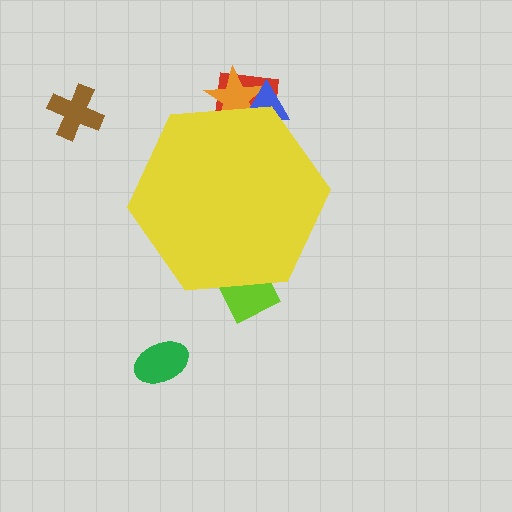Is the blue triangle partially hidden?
Yes, the blue triangle is partially hidden behind the yellow hexagon.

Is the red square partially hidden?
Yes, the red square is partially hidden behind the yellow hexagon.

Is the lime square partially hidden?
Yes, the lime square is partially hidden behind the yellow hexagon.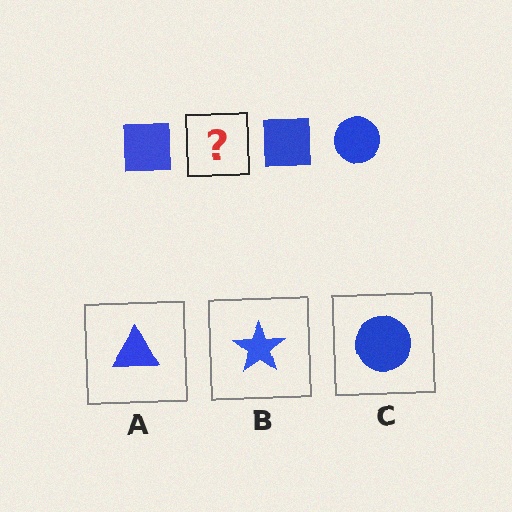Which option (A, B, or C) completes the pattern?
C.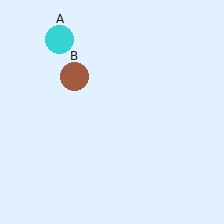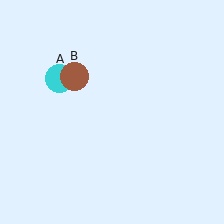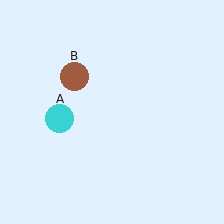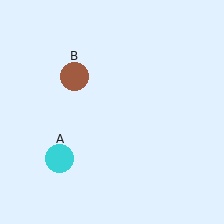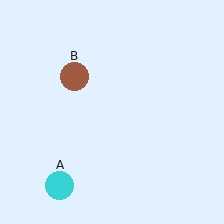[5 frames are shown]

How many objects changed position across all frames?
1 object changed position: cyan circle (object A).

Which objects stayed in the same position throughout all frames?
Brown circle (object B) remained stationary.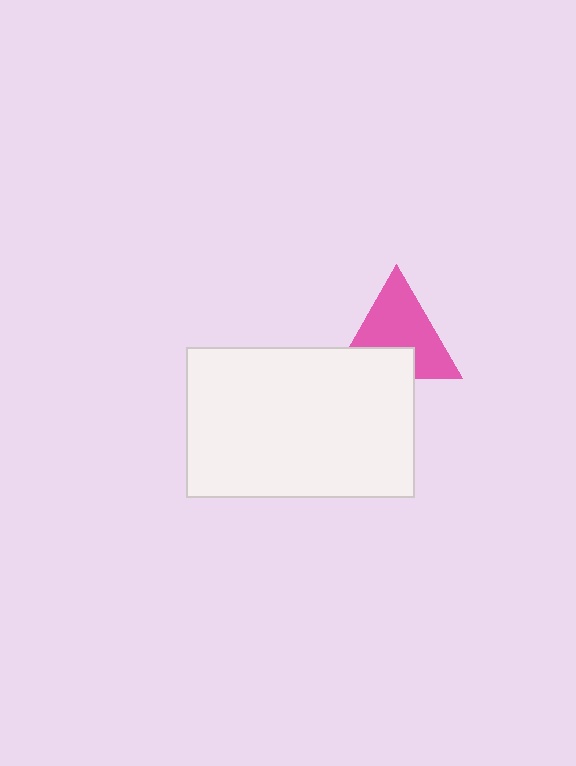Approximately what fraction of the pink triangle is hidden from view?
Roughly 32% of the pink triangle is hidden behind the white rectangle.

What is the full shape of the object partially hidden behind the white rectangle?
The partially hidden object is a pink triangle.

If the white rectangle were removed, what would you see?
You would see the complete pink triangle.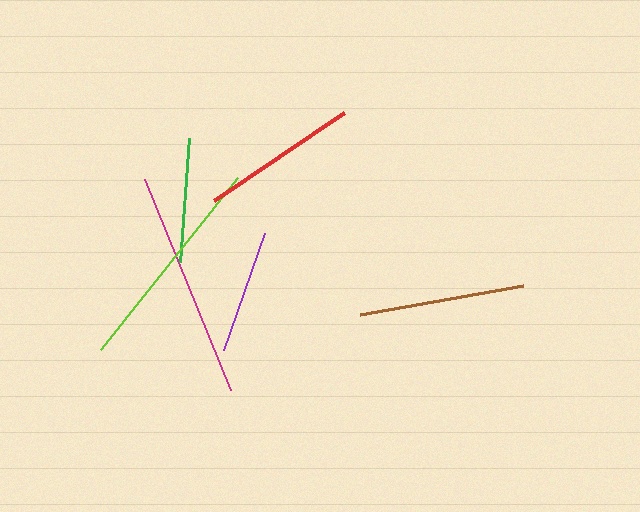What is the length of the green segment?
The green segment is approximately 124 pixels long.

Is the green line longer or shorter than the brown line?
The brown line is longer than the green line.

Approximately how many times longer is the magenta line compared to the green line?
The magenta line is approximately 1.8 times the length of the green line.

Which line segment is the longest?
The magenta line is the longest at approximately 228 pixels.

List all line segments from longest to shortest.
From longest to shortest: magenta, lime, brown, red, green, purple.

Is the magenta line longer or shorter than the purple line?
The magenta line is longer than the purple line.